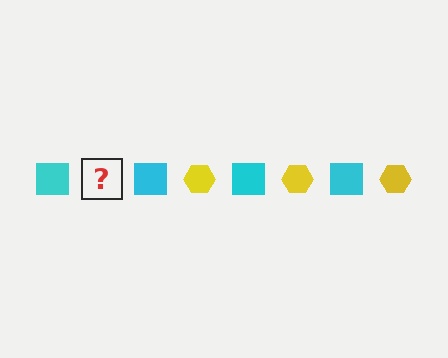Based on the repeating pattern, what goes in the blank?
The blank should be a yellow hexagon.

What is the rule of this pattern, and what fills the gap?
The rule is that the pattern alternates between cyan square and yellow hexagon. The gap should be filled with a yellow hexagon.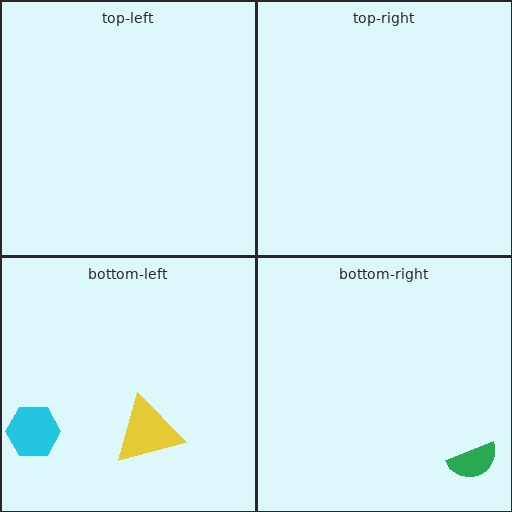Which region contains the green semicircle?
The bottom-right region.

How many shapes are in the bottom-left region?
2.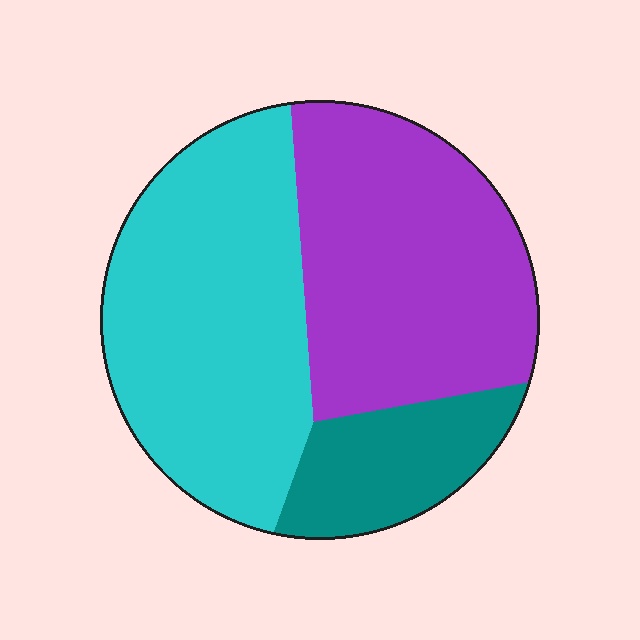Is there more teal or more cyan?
Cyan.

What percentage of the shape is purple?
Purple takes up between a quarter and a half of the shape.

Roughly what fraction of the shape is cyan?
Cyan covers 44% of the shape.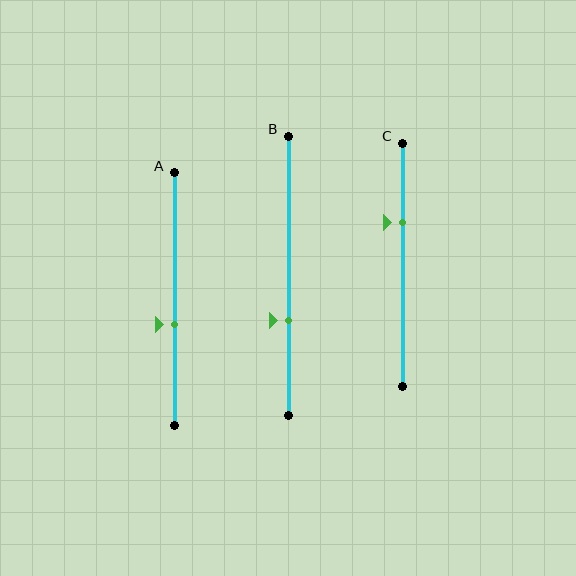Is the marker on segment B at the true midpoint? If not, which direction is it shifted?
No, the marker on segment B is shifted downward by about 16% of the segment length.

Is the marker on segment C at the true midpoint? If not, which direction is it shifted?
No, the marker on segment C is shifted upward by about 18% of the segment length.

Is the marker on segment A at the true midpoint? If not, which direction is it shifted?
No, the marker on segment A is shifted downward by about 10% of the segment length.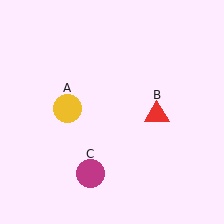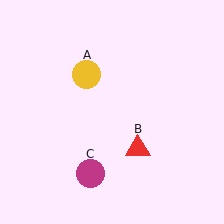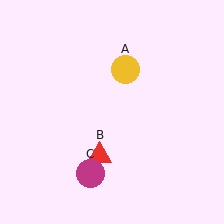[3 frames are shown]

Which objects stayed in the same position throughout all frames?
Magenta circle (object C) remained stationary.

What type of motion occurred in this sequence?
The yellow circle (object A), red triangle (object B) rotated clockwise around the center of the scene.